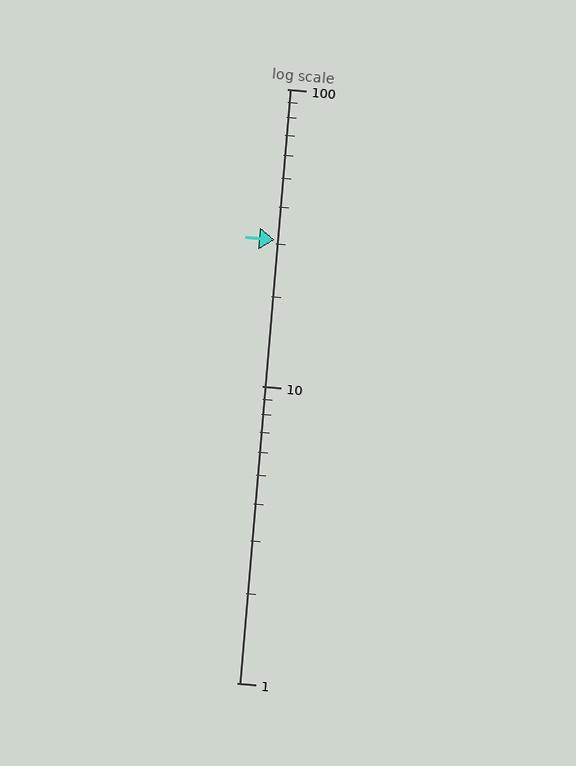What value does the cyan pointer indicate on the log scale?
The pointer indicates approximately 31.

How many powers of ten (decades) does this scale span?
The scale spans 2 decades, from 1 to 100.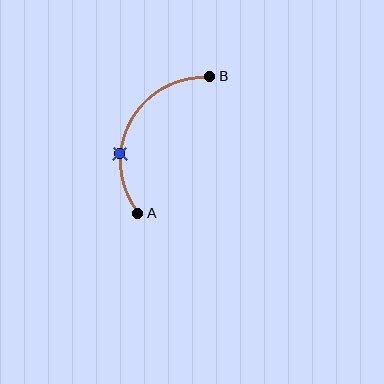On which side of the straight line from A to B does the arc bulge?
The arc bulges to the left of the straight line connecting A and B.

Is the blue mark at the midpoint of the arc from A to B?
No. The blue mark lies on the arc but is closer to endpoint A. The arc midpoint would be at the point on the curve equidistant along the arc from both A and B.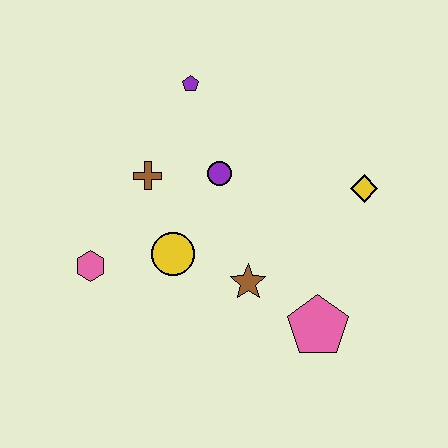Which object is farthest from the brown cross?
The pink pentagon is farthest from the brown cross.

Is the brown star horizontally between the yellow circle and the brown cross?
No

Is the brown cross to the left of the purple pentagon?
Yes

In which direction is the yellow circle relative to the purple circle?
The yellow circle is below the purple circle.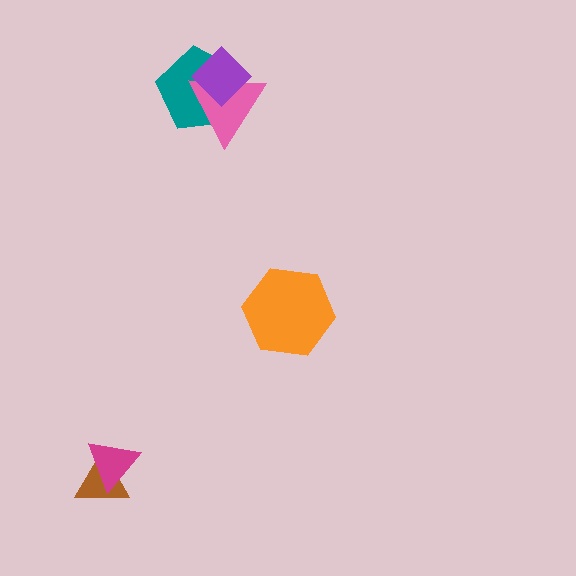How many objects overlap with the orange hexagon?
0 objects overlap with the orange hexagon.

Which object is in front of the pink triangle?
The purple diamond is in front of the pink triangle.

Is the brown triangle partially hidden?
Yes, it is partially covered by another shape.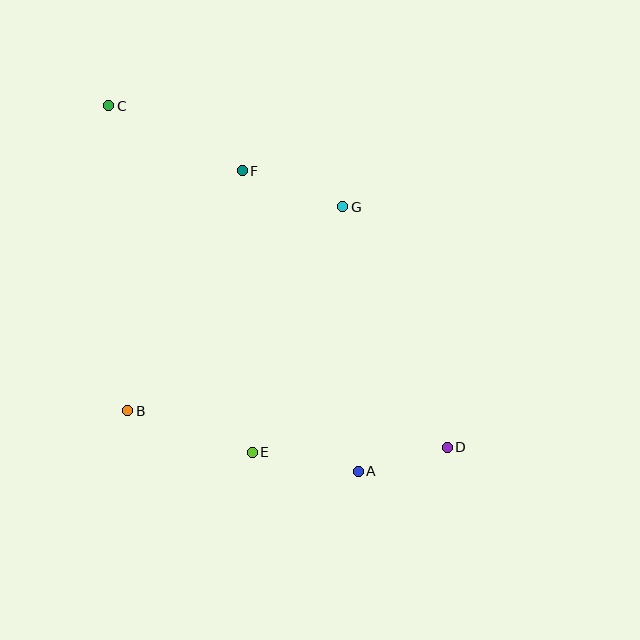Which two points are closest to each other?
Points A and D are closest to each other.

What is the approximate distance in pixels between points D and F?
The distance between D and F is approximately 344 pixels.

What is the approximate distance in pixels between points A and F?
The distance between A and F is approximately 322 pixels.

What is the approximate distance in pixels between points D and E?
The distance between D and E is approximately 195 pixels.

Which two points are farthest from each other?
Points C and D are farthest from each other.